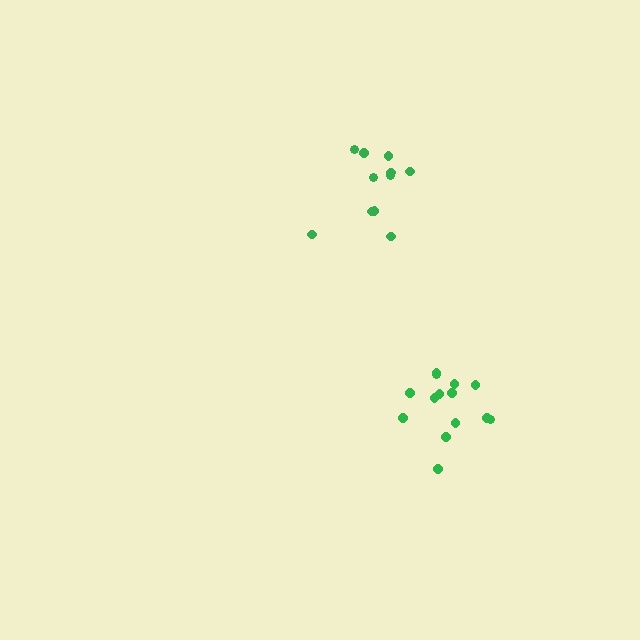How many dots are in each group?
Group 1: 11 dots, Group 2: 14 dots (25 total).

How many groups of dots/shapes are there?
There are 2 groups.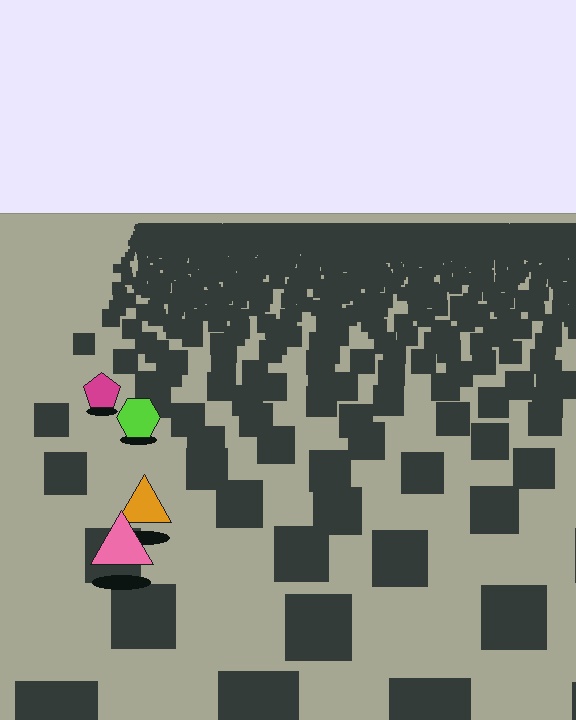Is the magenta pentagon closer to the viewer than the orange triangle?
No. The orange triangle is closer — you can tell from the texture gradient: the ground texture is coarser near it.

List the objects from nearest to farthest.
From nearest to farthest: the pink triangle, the orange triangle, the lime hexagon, the magenta pentagon.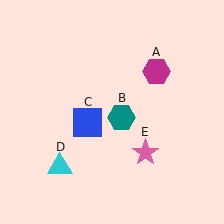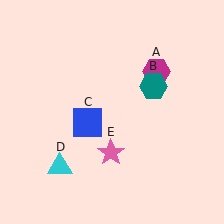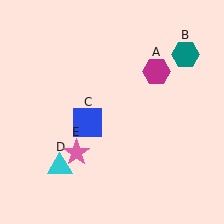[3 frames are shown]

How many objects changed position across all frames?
2 objects changed position: teal hexagon (object B), pink star (object E).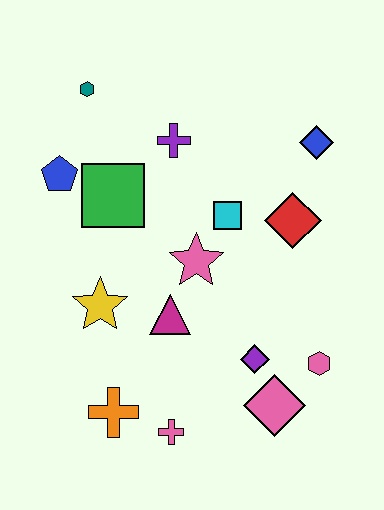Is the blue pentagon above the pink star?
Yes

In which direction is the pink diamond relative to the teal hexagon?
The pink diamond is below the teal hexagon.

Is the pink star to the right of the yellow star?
Yes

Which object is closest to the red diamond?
The cyan square is closest to the red diamond.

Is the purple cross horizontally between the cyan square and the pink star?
No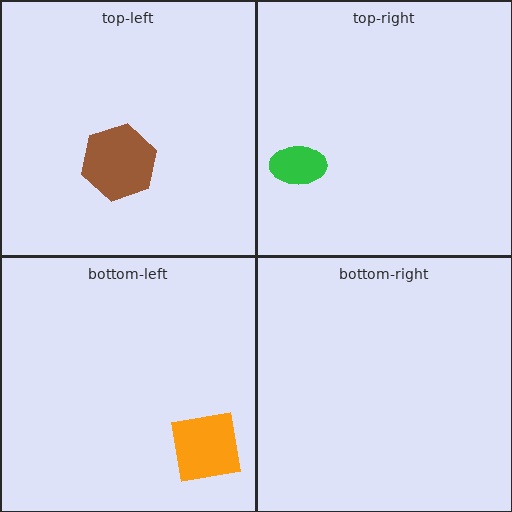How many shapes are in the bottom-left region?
1.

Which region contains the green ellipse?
The top-right region.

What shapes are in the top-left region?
The brown hexagon.